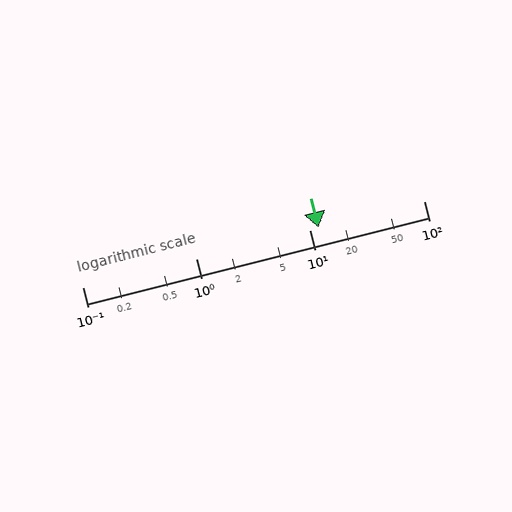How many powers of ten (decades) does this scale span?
The scale spans 3 decades, from 0.1 to 100.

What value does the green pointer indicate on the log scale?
The pointer indicates approximately 12.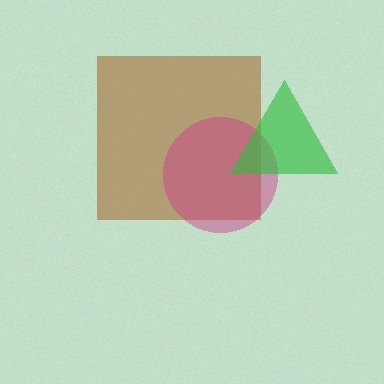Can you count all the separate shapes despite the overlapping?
Yes, there are 3 separate shapes.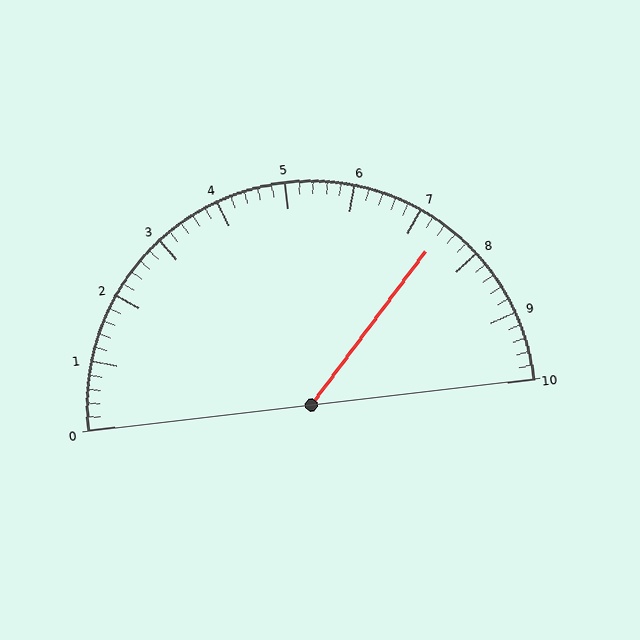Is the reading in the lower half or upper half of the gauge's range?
The reading is in the upper half of the range (0 to 10).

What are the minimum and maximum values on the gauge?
The gauge ranges from 0 to 10.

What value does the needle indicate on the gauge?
The needle indicates approximately 7.4.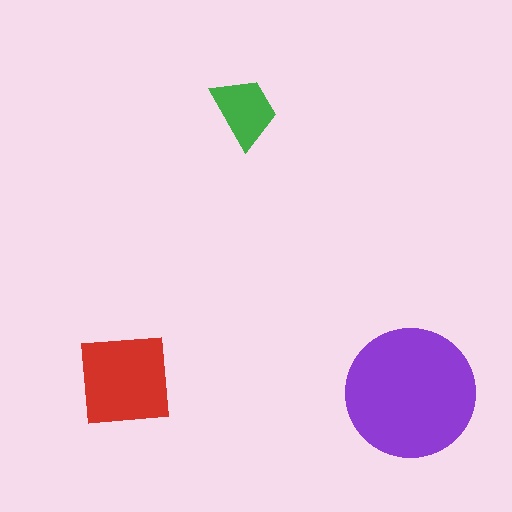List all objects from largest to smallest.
The purple circle, the red square, the green trapezoid.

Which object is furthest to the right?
The purple circle is rightmost.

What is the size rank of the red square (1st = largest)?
2nd.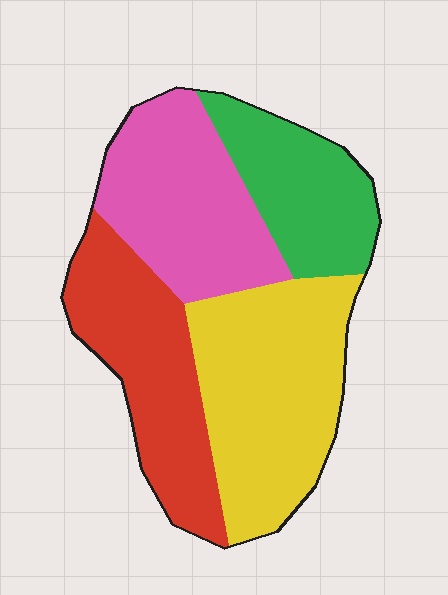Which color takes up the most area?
Yellow, at roughly 30%.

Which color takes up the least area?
Green, at roughly 20%.